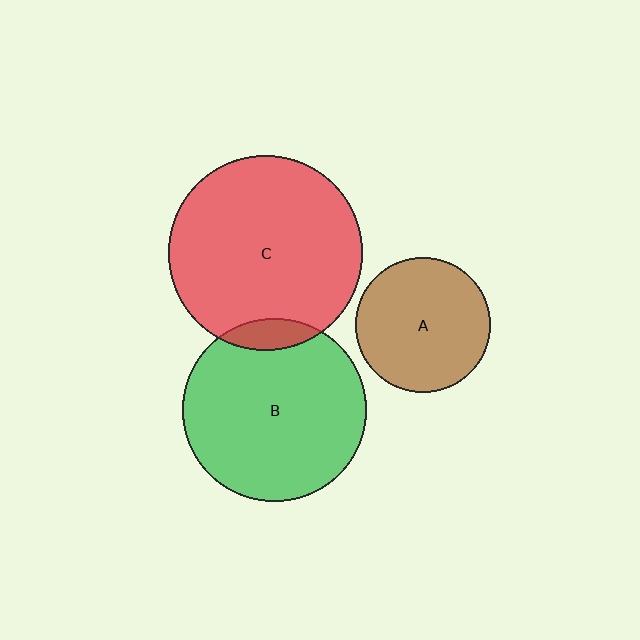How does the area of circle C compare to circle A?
Approximately 2.1 times.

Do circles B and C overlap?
Yes.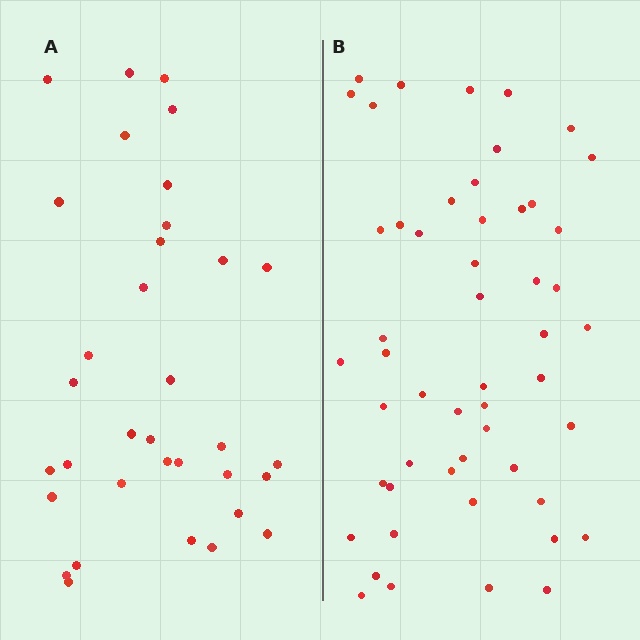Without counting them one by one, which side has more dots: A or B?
Region B (the right region) has more dots.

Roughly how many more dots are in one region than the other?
Region B has approximately 20 more dots than region A.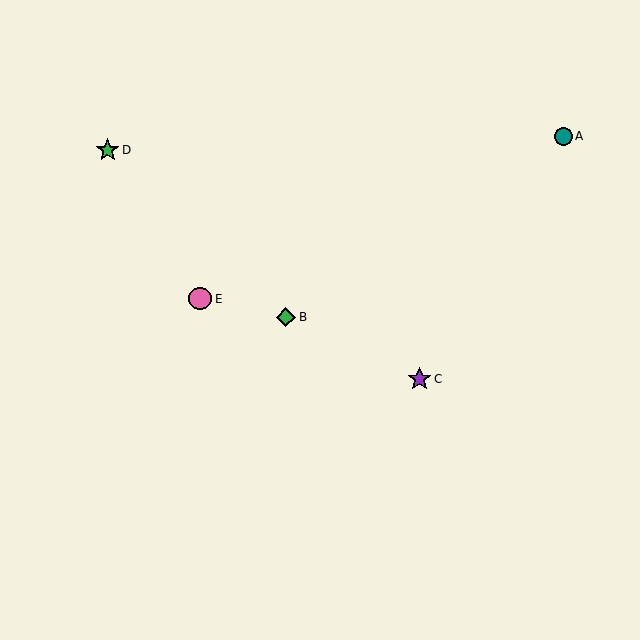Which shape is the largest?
The purple star (labeled C) is the largest.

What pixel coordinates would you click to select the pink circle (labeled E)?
Click at (200, 299) to select the pink circle E.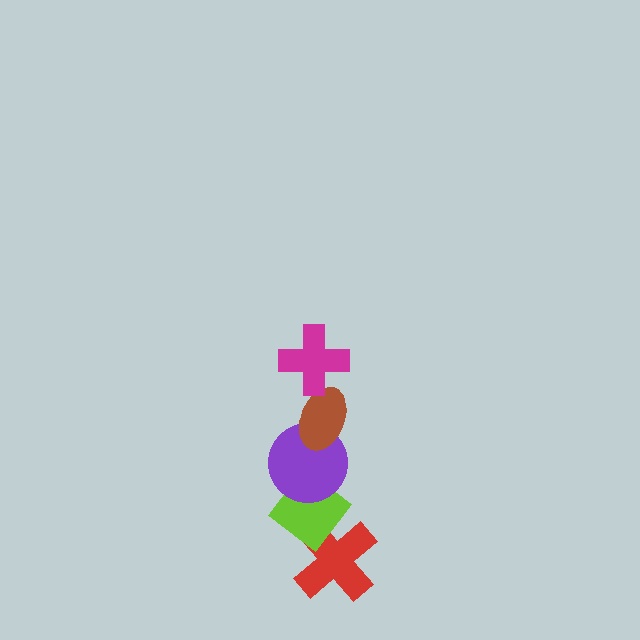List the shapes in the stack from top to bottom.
From top to bottom: the magenta cross, the brown ellipse, the purple circle, the lime diamond, the red cross.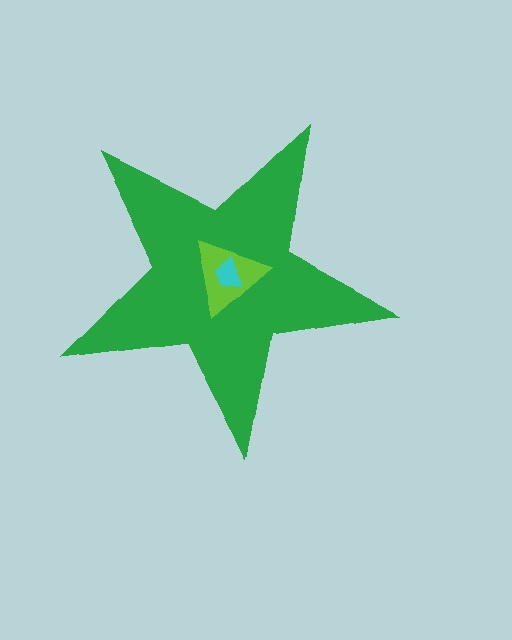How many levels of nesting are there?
3.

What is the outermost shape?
The green star.